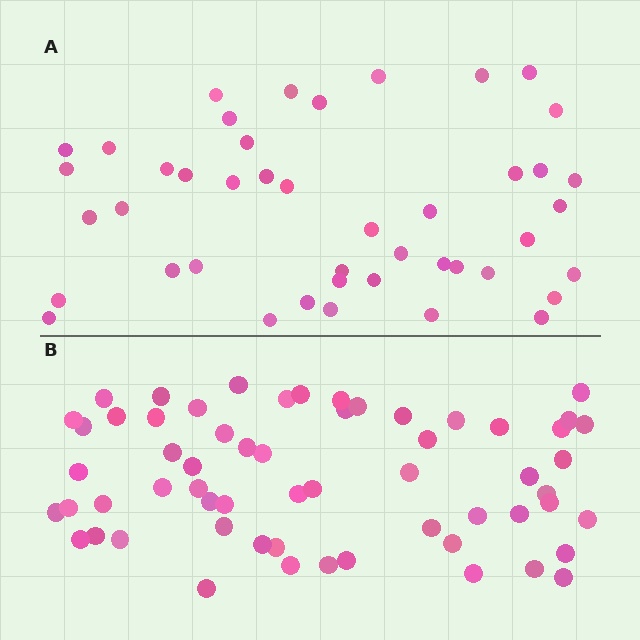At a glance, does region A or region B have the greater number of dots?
Region B (the bottom region) has more dots.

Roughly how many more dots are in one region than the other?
Region B has approximately 15 more dots than region A.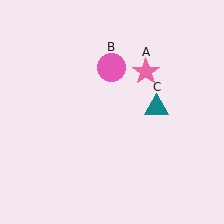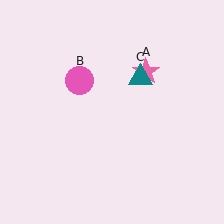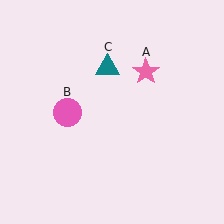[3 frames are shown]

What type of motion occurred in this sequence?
The pink circle (object B), teal triangle (object C) rotated counterclockwise around the center of the scene.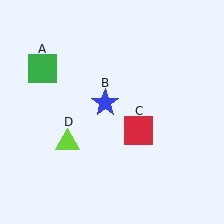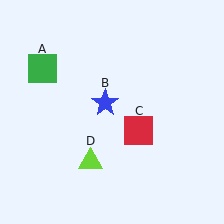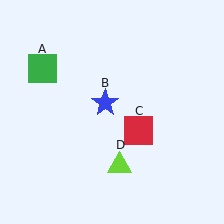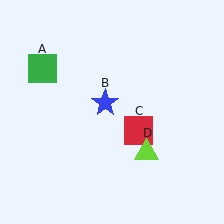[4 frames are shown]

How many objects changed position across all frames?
1 object changed position: lime triangle (object D).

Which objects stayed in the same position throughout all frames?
Green square (object A) and blue star (object B) and red square (object C) remained stationary.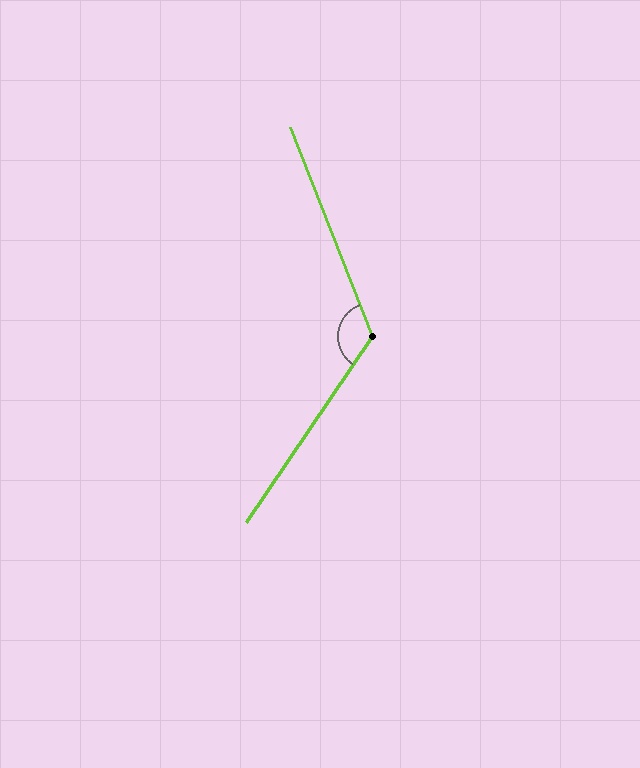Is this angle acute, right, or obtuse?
It is obtuse.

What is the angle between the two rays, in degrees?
Approximately 125 degrees.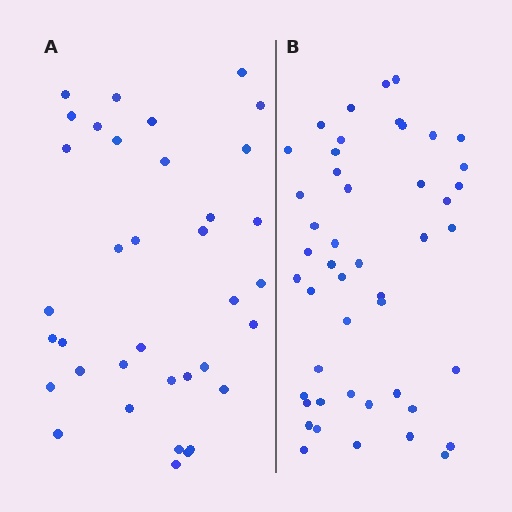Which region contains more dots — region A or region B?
Region B (the right region) has more dots.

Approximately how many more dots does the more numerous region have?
Region B has roughly 12 or so more dots than region A.